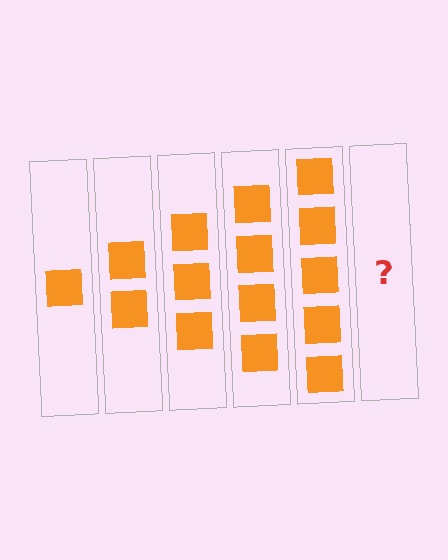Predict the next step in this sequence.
The next step is 6 squares.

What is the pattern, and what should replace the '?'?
The pattern is that each step adds one more square. The '?' should be 6 squares.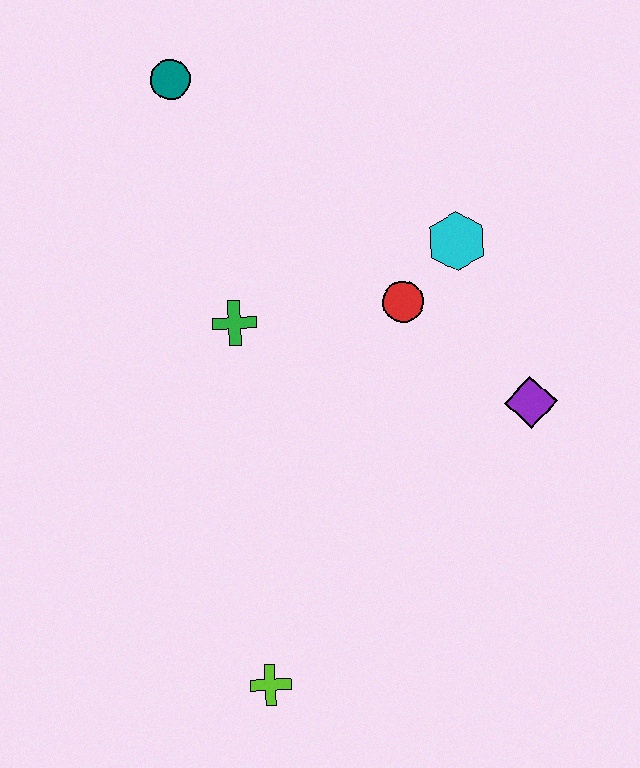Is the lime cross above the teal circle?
No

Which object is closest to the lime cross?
The green cross is closest to the lime cross.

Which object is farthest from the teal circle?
The lime cross is farthest from the teal circle.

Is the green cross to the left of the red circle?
Yes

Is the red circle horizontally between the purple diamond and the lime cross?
Yes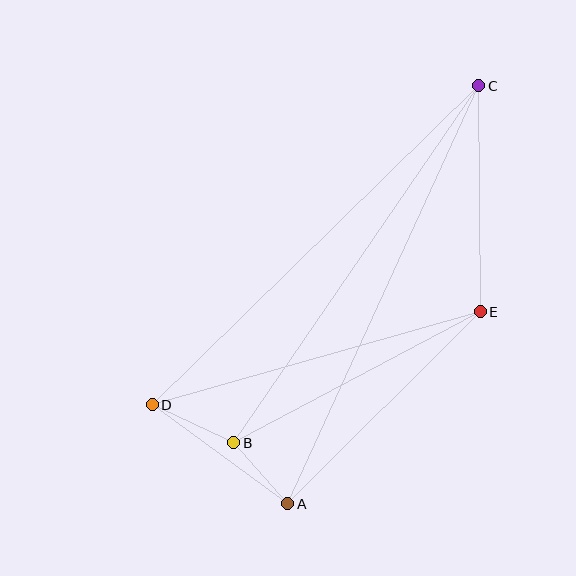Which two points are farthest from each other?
Points A and C are farthest from each other.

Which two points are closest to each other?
Points A and B are closest to each other.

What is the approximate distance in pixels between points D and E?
The distance between D and E is approximately 341 pixels.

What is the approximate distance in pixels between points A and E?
The distance between A and E is approximately 272 pixels.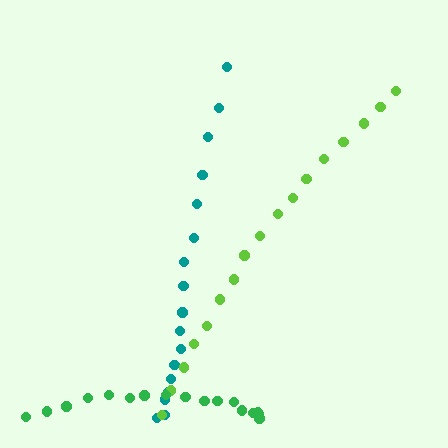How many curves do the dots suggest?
There are 3 distinct paths.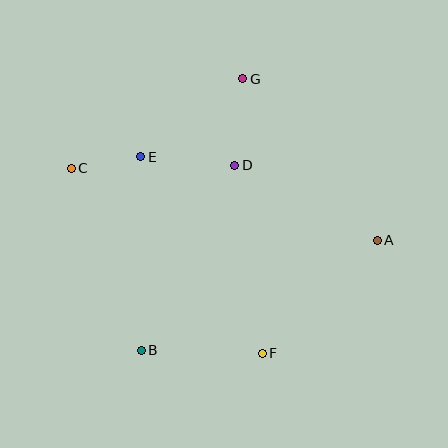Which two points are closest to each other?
Points C and E are closest to each other.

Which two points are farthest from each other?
Points A and C are farthest from each other.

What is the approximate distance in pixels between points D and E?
The distance between D and E is approximately 94 pixels.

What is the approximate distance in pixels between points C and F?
The distance between C and F is approximately 266 pixels.